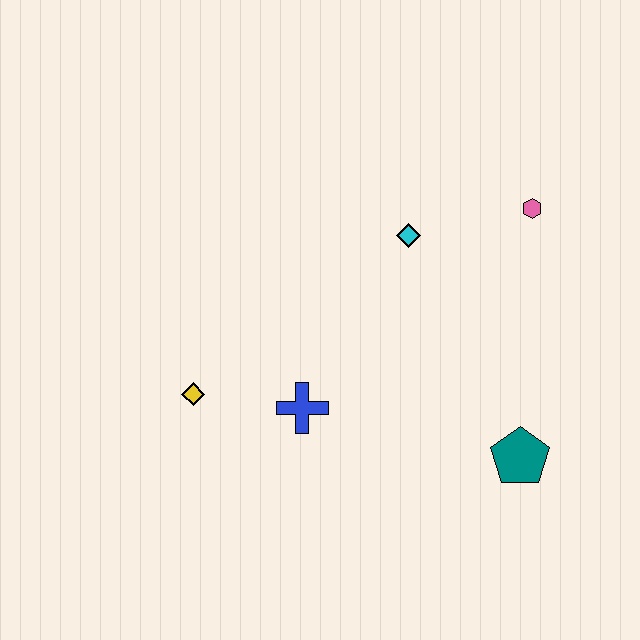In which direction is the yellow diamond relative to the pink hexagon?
The yellow diamond is to the left of the pink hexagon.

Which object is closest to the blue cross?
The yellow diamond is closest to the blue cross.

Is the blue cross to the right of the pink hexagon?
No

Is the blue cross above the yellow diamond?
No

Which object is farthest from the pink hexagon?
The yellow diamond is farthest from the pink hexagon.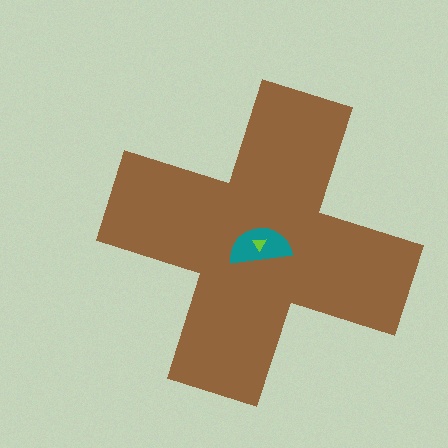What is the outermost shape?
The brown cross.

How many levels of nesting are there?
3.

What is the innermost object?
The lime triangle.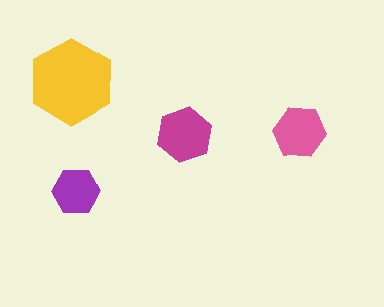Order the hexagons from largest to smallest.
the yellow one, the magenta one, the pink one, the purple one.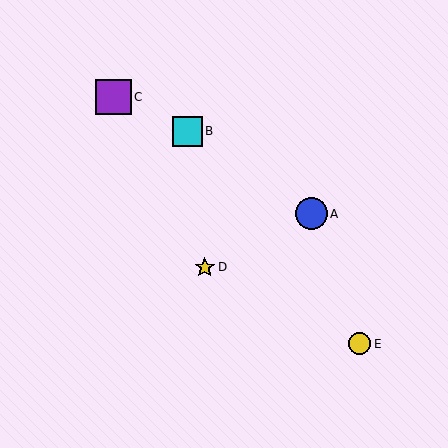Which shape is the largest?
The purple square (labeled C) is the largest.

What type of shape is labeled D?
Shape D is a yellow star.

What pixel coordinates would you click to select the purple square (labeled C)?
Click at (113, 97) to select the purple square C.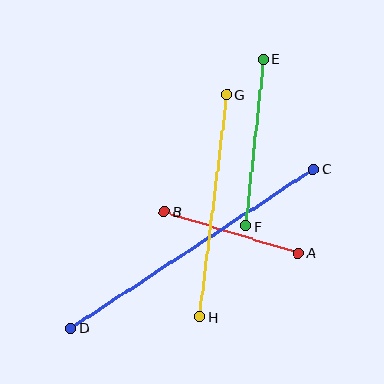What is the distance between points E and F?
The distance is approximately 168 pixels.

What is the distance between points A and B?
The distance is approximately 140 pixels.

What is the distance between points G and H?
The distance is approximately 224 pixels.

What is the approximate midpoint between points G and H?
The midpoint is at approximately (213, 206) pixels.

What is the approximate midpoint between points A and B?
The midpoint is at approximately (231, 232) pixels.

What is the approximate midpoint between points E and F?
The midpoint is at approximately (255, 142) pixels.